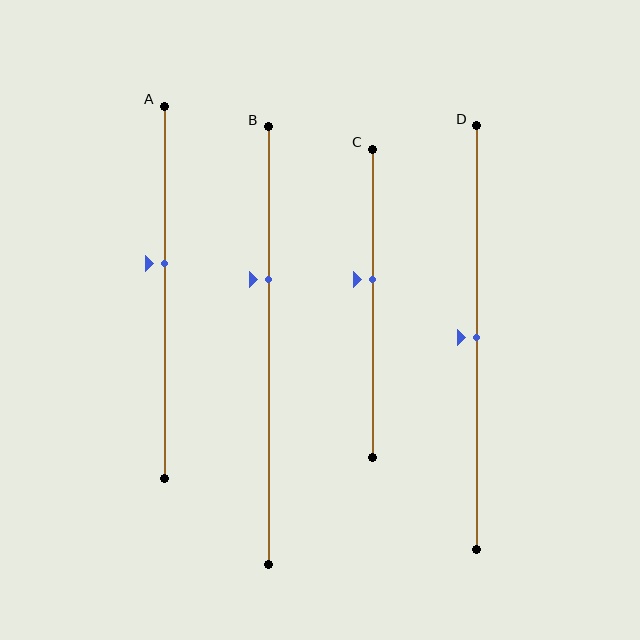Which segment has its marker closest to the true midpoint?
Segment D has its marker closest to the true midpoint.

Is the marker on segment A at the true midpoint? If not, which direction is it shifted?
No, the marker on segment A is shifted upward by about 8% of the segment length.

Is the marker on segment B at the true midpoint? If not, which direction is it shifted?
No, the marker on segment B is shifted upward by about 15% of the segment length.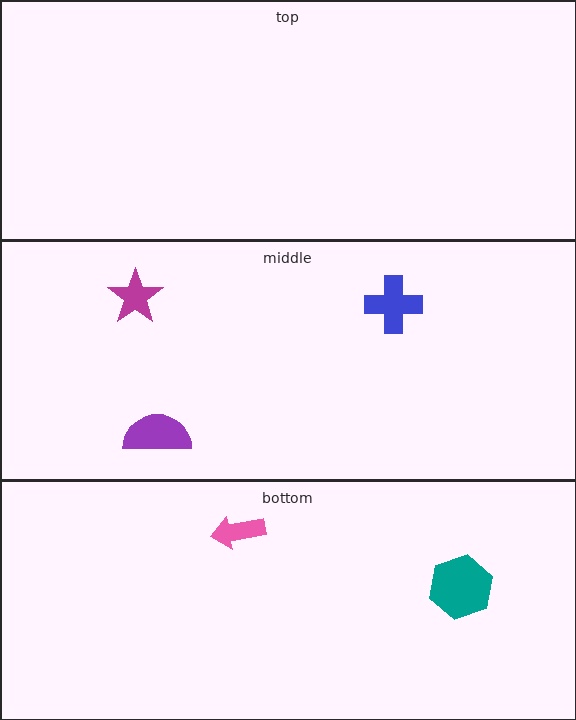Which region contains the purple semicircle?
The middle region.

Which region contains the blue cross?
The middle region.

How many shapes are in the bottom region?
2.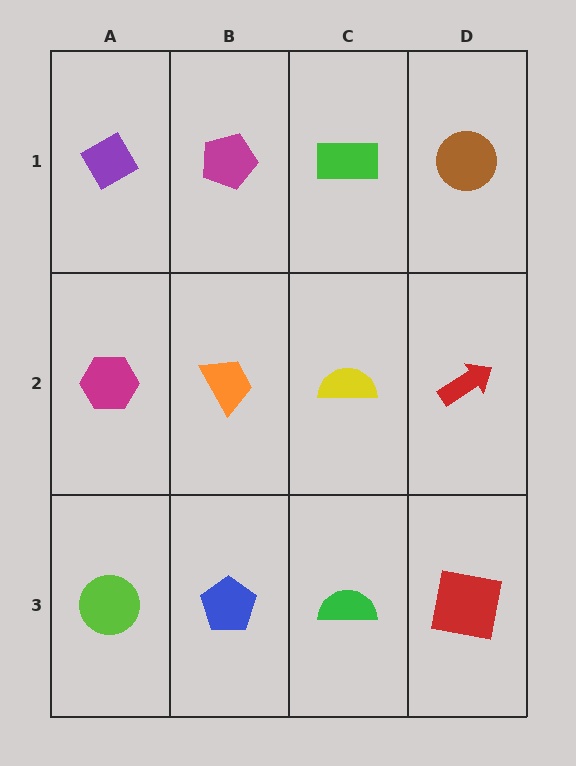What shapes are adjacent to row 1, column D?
A red arrow (row 2, column D), a green rectangle (row 1, column C).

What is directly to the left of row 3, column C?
A blue pentagon.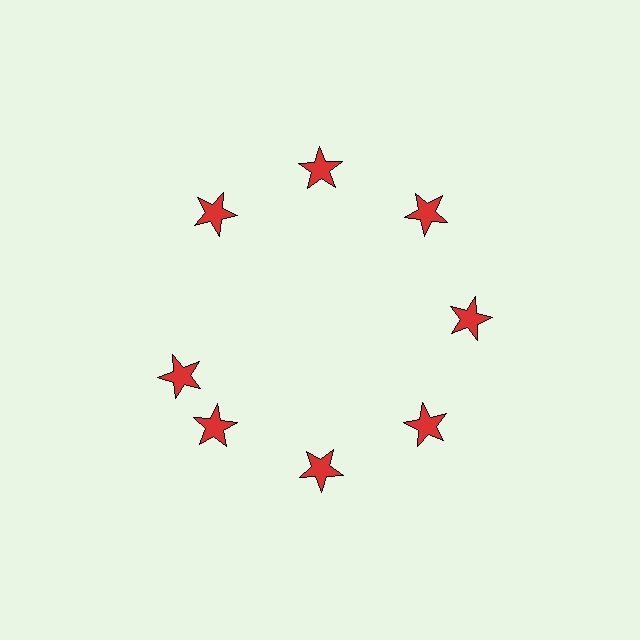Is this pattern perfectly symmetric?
No. The 8 red stars are arranged in a ring, but one element near the 9 o'clock position is rotated out of alignment along the ring, breaking the 8-fold rotational symmetry.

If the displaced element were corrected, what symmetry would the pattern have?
It would have 8-fold rotational symmetry — the pattern would map onto itself every 45 degrees.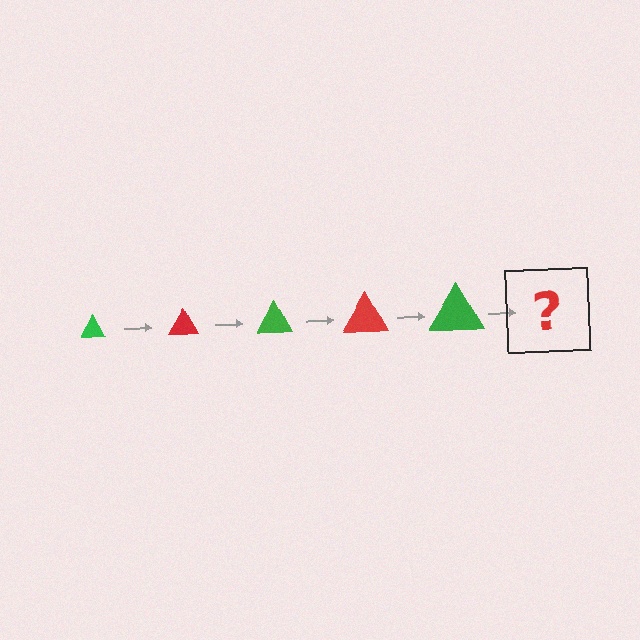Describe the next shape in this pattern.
It should be a red triangle, larger than the previous one.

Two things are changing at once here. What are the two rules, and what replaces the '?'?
The two rules are that the triangle grows larger each step and the color cycles through green and red. The '?' should be a red triangle, larger than the previous one.